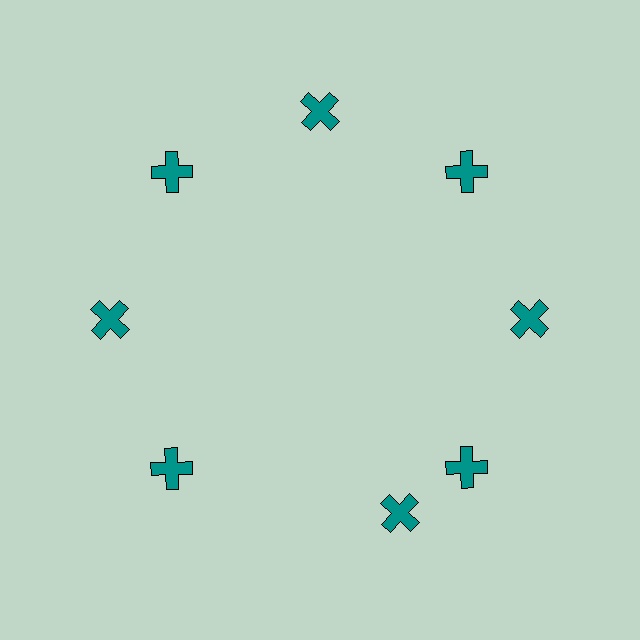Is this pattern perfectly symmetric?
No. The 8 teal crosses are arranged in a ring, but one element near the 6 o'clock position is rotated out of alignment along the ring, breaking the 8-fold rotational symmetry.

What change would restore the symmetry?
The symmetry would be restored by rotating it back into even spacing with its neighbors so that all 8 crosses sit at equal angles and equal distance from the center.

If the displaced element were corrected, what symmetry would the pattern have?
It would have 8-fold rotational symmetry — the pattern would map onto itself every 45 degrees.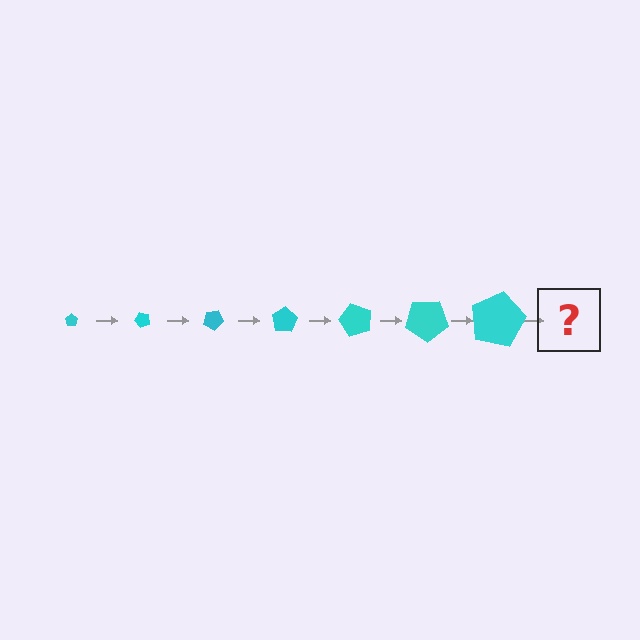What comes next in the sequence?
The next element should be a pentagon, larger than the previous one and rotated 350 degrees from the start.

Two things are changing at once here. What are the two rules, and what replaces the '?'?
The two rules are that the pentagon grows larger each step and it rotates 50 degrees each step. The '?' should be a pentagon, larger than the previous one and rotated 350 degrees from the start.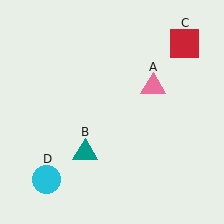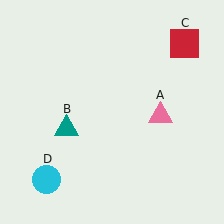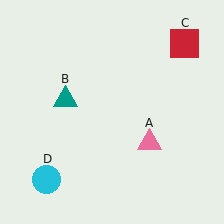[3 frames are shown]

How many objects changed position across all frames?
2 objects changed position: pink triangle (object A), teal triangle (object B).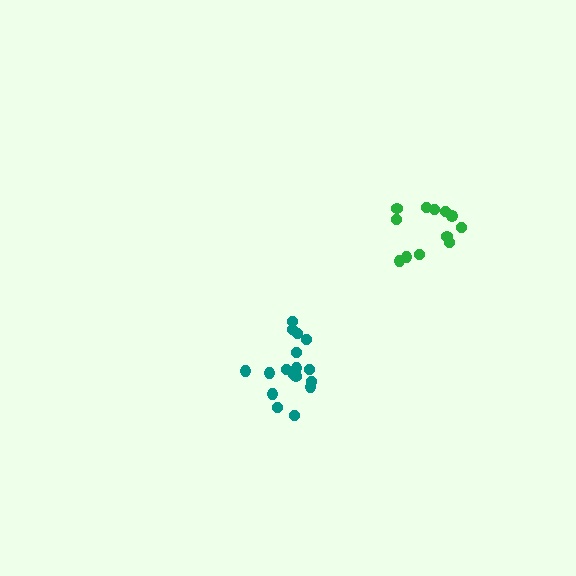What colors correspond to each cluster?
The clusters are colored: teal, green.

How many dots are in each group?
Group 1: 18 dots, Group 2: 12 dots (30 total).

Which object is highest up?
The green cluster is topmost.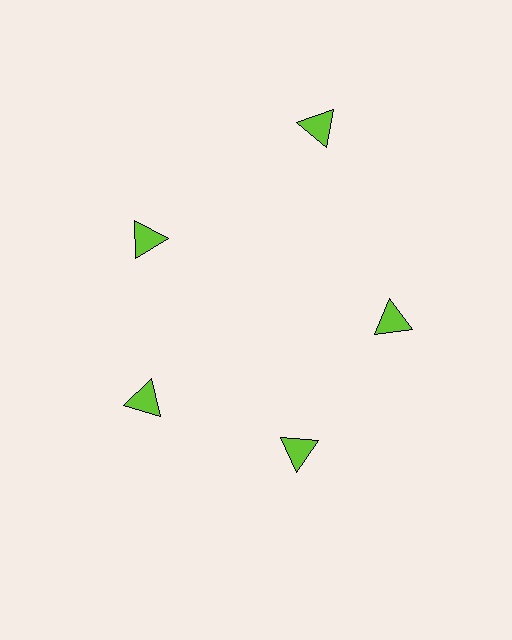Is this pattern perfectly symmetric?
No. The 5 lime triangles are arranged in a ring, but one element near the 1 o'clock position is pushed outward from the center, breaking the 5-fold rotational symmetry.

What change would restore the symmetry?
The symmetry would be restored by moving it inward, back onto the ring so that all 5 triangles sit at equal angles and equal distance from the center.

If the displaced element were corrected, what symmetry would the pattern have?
It would have 5-fold rotational symmetry — the pattern would map onto itself every 72 degrees.